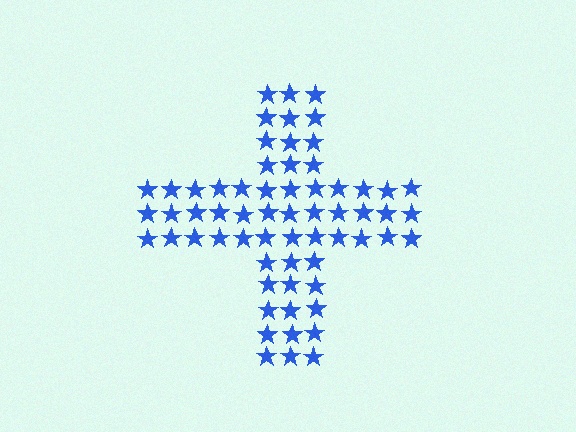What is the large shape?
The large shape is a cross.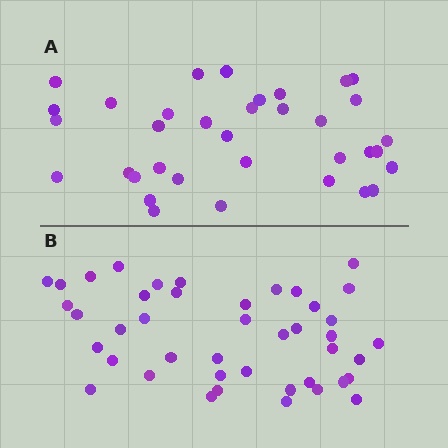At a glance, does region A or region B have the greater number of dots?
Region B (the bottom region) has more dots.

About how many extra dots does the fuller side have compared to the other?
Region B has roughly 8 or so more dots than region A.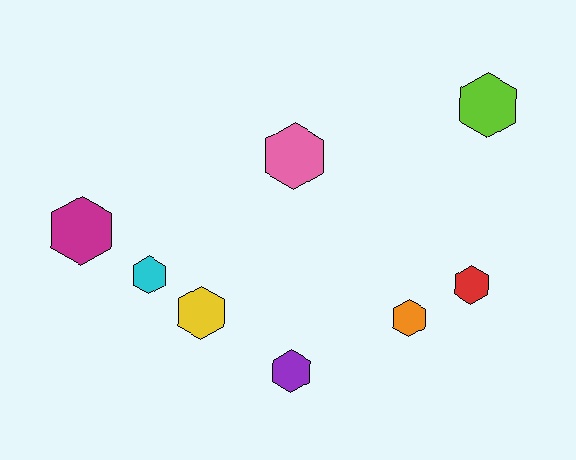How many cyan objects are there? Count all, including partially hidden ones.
There is 1 cyan object.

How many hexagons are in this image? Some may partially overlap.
There are 8 hexagons.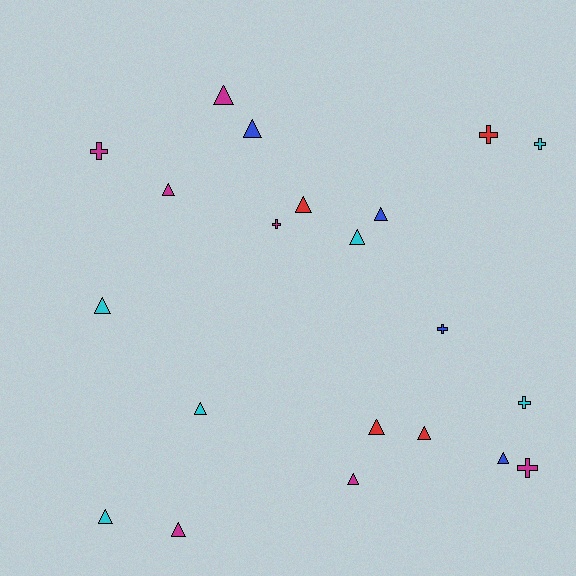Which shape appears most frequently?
Triangle, with 14 objects.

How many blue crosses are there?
There is 1 blue cross.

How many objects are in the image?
There are 21 objects.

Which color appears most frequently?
Magenta, with 7 objects.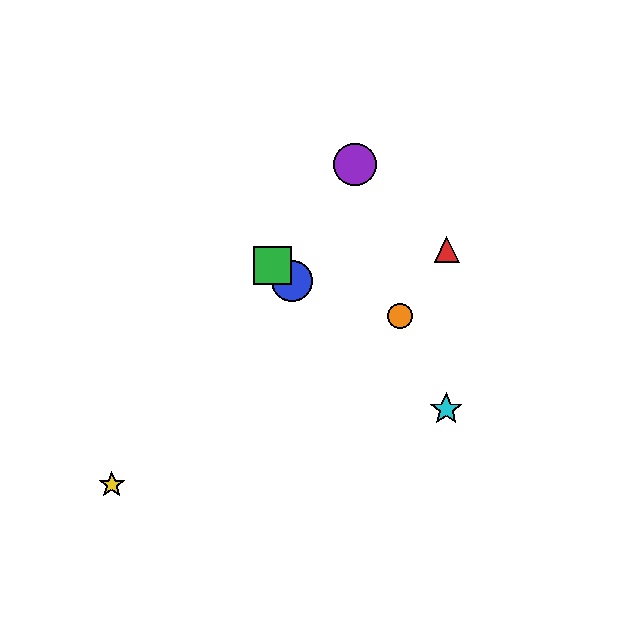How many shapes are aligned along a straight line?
3 shapes (the blue circle, the green square, the cyan star) are aligned along a straight line.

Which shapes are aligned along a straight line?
The blue circle, the green square, the cyan star are aligned along a straight line.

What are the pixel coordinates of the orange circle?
The orange circle is at (400, 316).